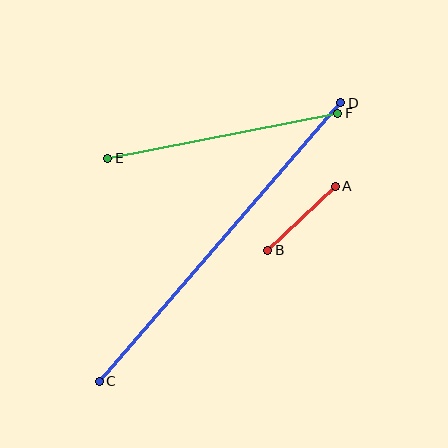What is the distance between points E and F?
The distance is approximately 234 pixels.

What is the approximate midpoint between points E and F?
The midpoint is at approximately (223, 136) pixels.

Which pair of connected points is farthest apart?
Points C and D are farthest apart.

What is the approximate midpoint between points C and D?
The midpoint is at approximately (220, 242) pixels.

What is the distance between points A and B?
The distance is approximately 93 pixels.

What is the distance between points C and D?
The distance is approximately 369 pixels.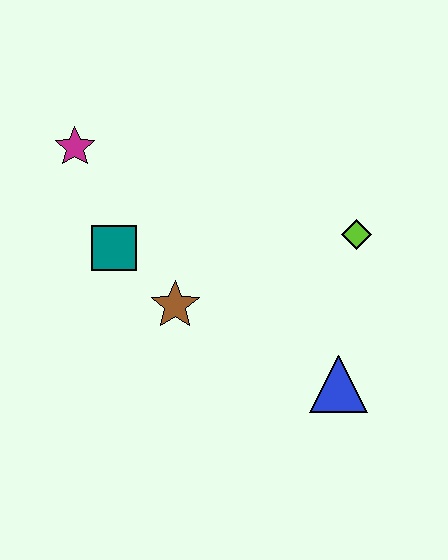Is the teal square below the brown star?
No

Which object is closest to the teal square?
The brown star is closest to the teal square.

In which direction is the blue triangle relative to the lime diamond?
The blue triangle is below the lime diamond.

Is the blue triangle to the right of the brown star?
Yes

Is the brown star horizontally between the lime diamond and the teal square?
Yes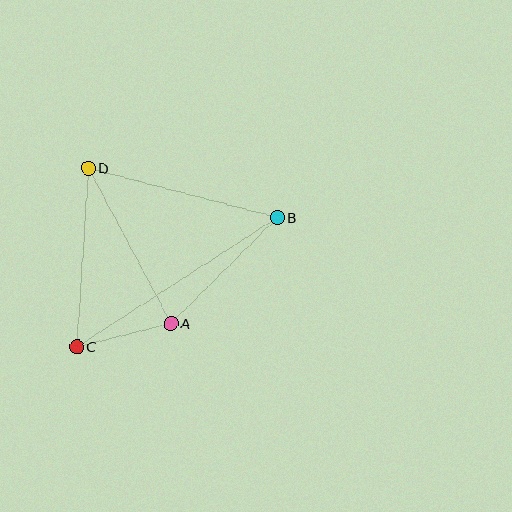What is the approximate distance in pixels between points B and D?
The distance between B and D is approximately 195 pixels.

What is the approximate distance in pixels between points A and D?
The distance between A and D is approximately 176 pixels.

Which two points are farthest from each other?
Points B and C are farthest from each other.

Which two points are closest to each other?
Points A and C are closest to each other.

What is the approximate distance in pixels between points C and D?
The distance between C and D is approximately 179 pixels.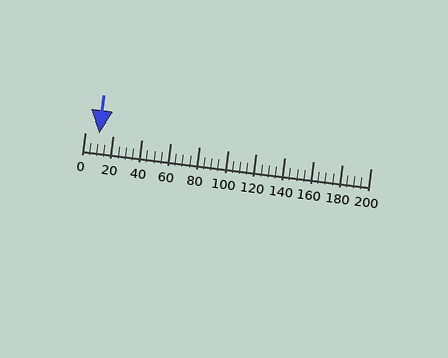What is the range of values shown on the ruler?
The ruler shows values from 0 to 200.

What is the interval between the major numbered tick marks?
The major tick marks are spaced 20 units apart.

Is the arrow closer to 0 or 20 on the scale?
The arrow is closer to 20.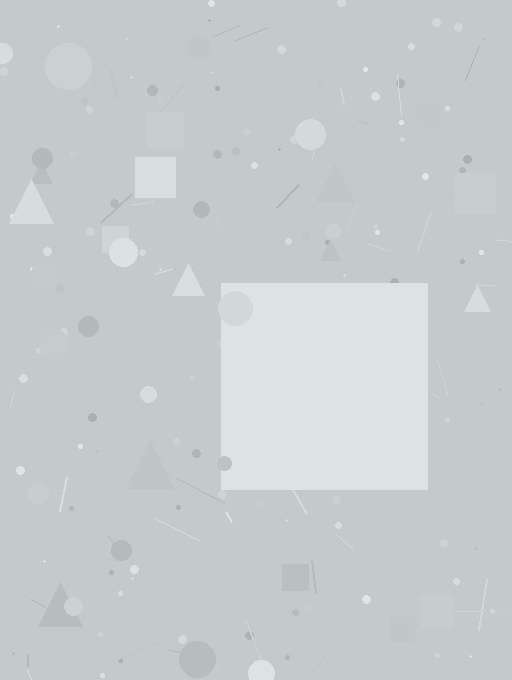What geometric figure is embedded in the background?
A square is embedded in the background.